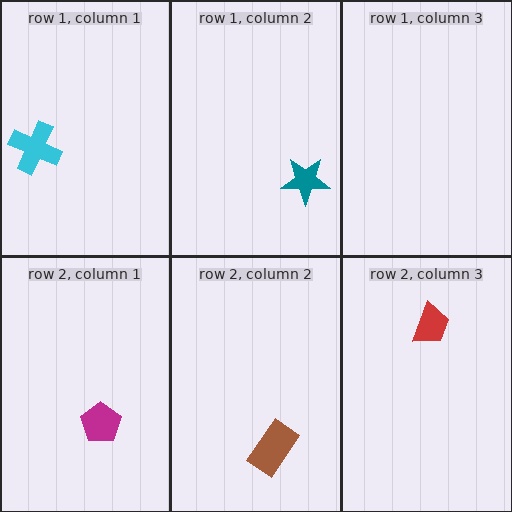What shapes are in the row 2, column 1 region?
The magenta pentagon.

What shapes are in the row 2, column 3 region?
The red trapezoid.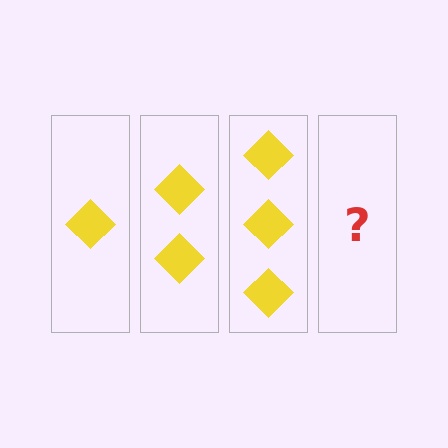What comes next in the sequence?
The next element should be 4 diamonds.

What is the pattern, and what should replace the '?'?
The pattern is that each step adds one more diamond. The '?' should be 4 diamonds.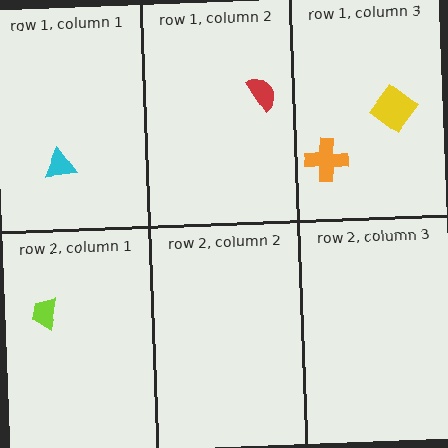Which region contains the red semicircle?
The row 1, column 2 region.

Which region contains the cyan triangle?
The row 1, column 1 region.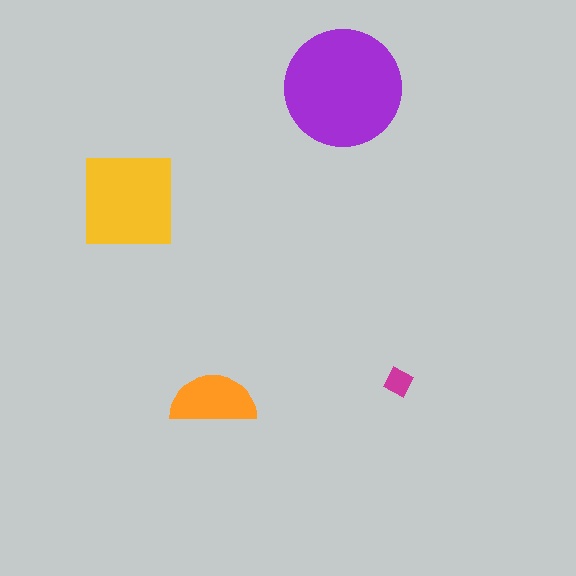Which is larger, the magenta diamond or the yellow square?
The yellow square.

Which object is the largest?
The purple circle.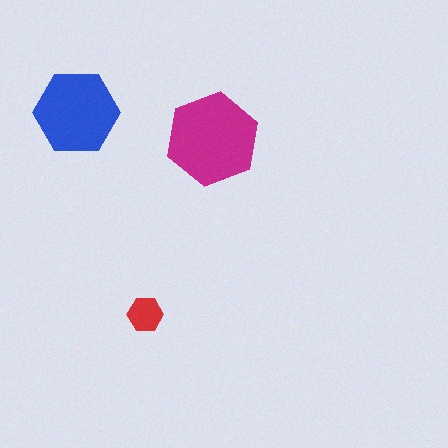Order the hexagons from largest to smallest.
the magenta one, the blue one, the red one.